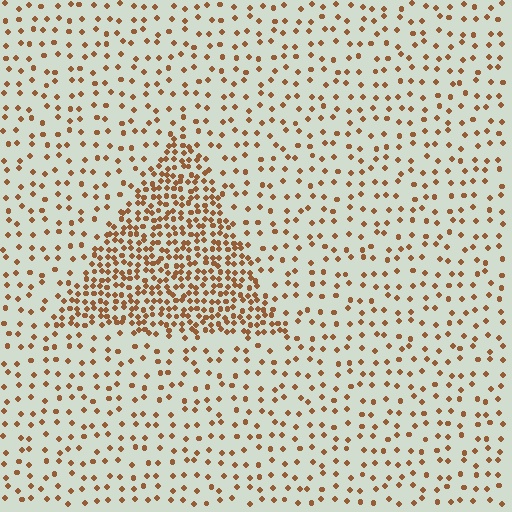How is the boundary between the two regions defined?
The boundary is defined by a change in element density (approximately 2.9x ratio). All elements are the same color, size, and shape.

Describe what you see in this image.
The image contains small brown elements arranged at two different densities. A triangle-shaped region is visible where the elements are more densely packed than the surrounding area.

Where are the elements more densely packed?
The elements are more densely packed inside the triangle boundary.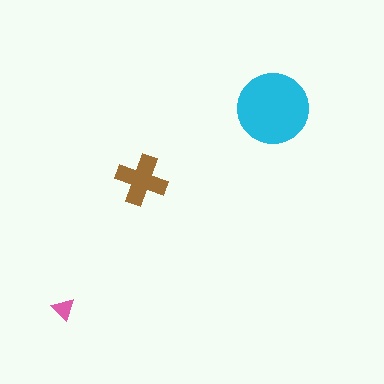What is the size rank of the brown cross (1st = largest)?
2nd.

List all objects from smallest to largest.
The pink triangle, the brown cross, the cyan circle.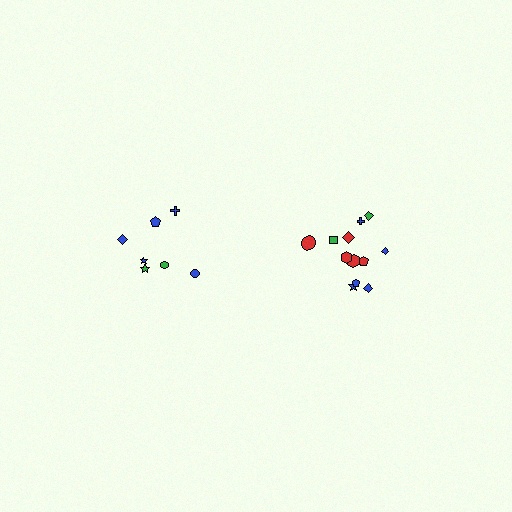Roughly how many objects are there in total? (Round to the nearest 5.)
Roughly 20 objects in total.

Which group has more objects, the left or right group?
The right group.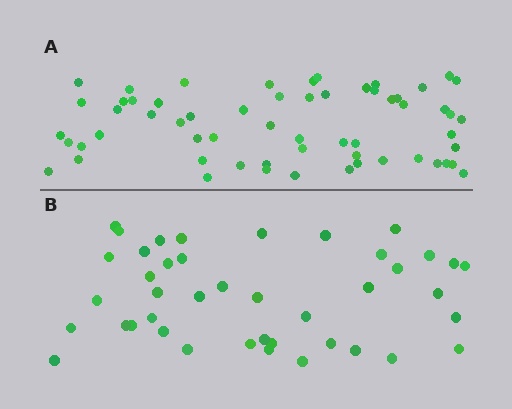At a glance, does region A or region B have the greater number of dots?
Region A (the top region) has more dots.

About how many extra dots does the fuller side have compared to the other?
Region A has approximately 20 more dots than region B.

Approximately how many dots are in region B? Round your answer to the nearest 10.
About 40 dots. (The exact count is 42, which rounds to 40.)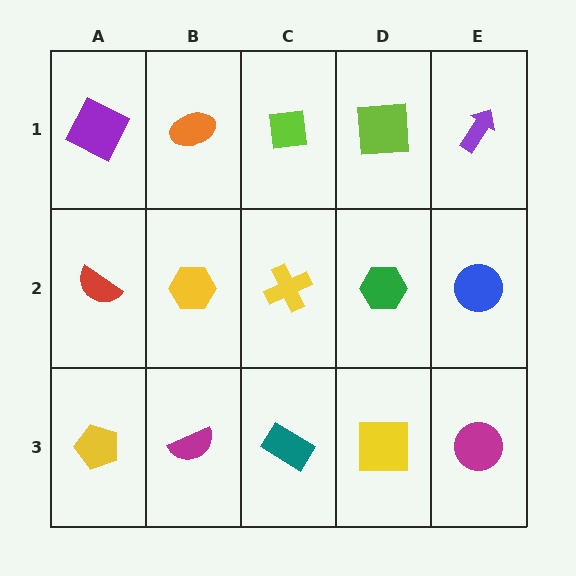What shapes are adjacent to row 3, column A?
A red semicircle (row 2, column A), a magenta semicircle (row 3, column B).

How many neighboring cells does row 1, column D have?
3.